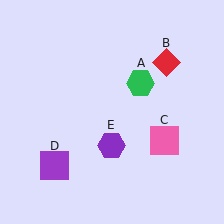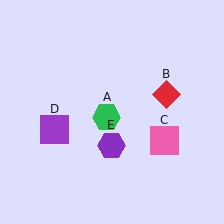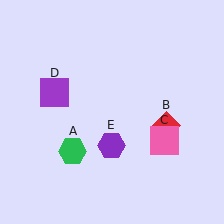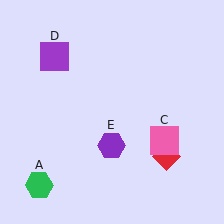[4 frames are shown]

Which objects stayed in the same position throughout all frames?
Pink square (object C) and purple hexagon (object E) remained stationary.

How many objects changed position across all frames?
3 objects changed position: green hexagon (object A), red diamond (object B), purple square (object D).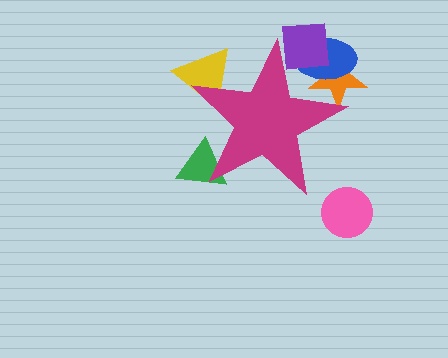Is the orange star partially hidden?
Yes, the orange star is partially hidden behind the magenta star.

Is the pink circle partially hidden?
No, the pink circle is fully visible.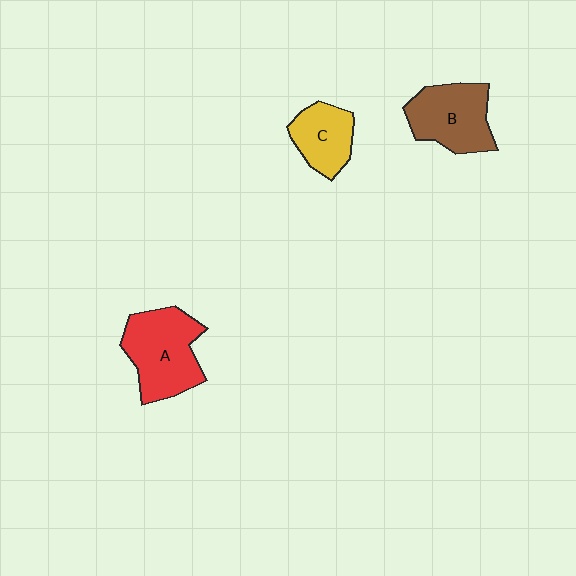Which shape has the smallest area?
Shape C (yellow).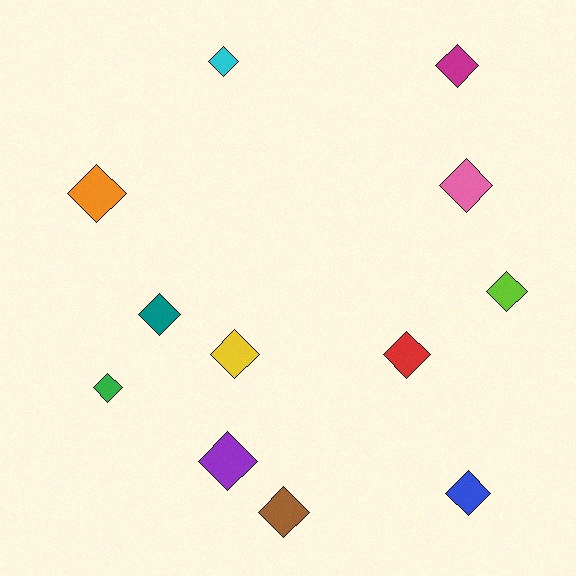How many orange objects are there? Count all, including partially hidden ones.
There is 1 orange object.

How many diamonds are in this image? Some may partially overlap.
There are 12 diamonds.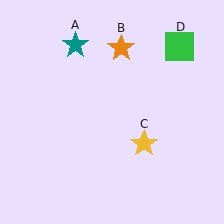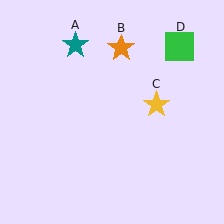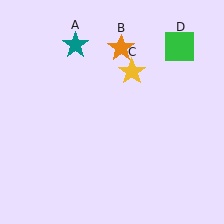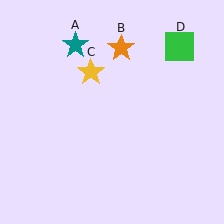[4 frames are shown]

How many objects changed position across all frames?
1 object changed position: yellow star (object C).